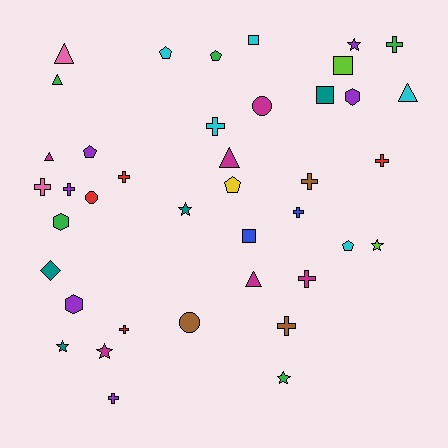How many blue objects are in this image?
There are 2 blue objects.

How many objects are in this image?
There are 40 objects.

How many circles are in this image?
There are 3 circles.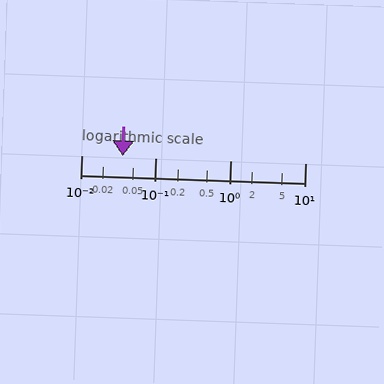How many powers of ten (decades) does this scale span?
The scale spans 3 decades, from 0.01 to 10.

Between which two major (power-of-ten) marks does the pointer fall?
The pointer is between 0.01 and 0.1.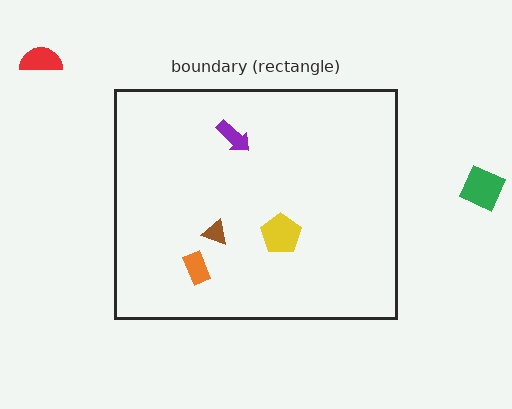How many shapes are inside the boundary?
4 inside, 2 outside.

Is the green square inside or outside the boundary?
Outside.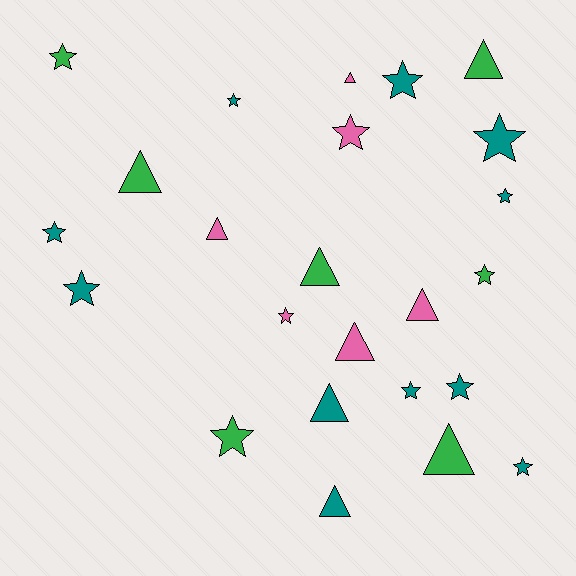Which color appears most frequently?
Teal, with 11 objects.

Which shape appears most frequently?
Star, with 14 objects.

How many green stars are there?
There are 3 green stars.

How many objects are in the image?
There are 24 objects.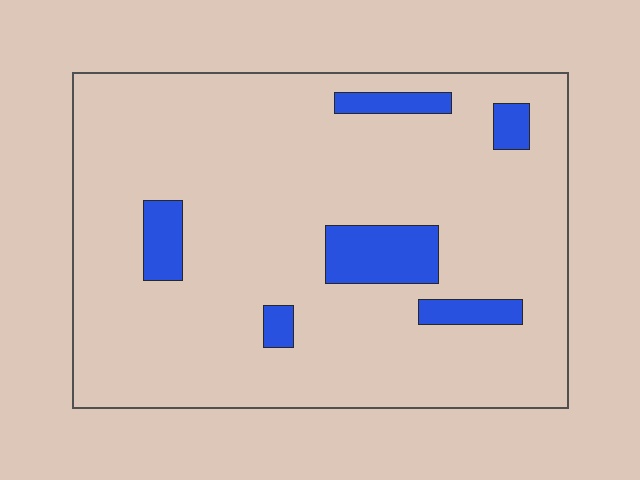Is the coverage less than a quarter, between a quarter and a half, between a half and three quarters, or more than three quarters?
Less than a quarter.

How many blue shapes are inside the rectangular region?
6.